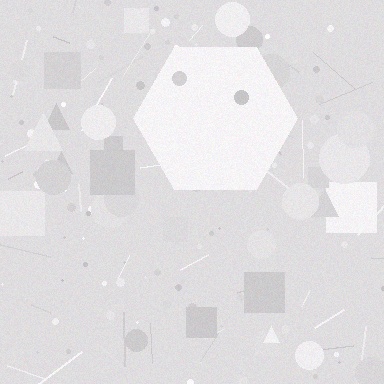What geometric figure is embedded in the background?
A hexagon is embedded in the background.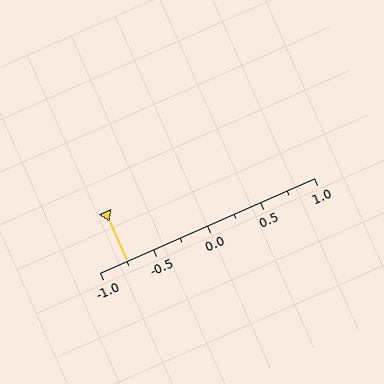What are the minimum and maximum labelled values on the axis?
The axis runs from -1.0 to 1.0.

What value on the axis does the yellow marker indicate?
The marker indicates approximately -0.75.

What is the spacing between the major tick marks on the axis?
The major ticks are spaced 0.5 apart.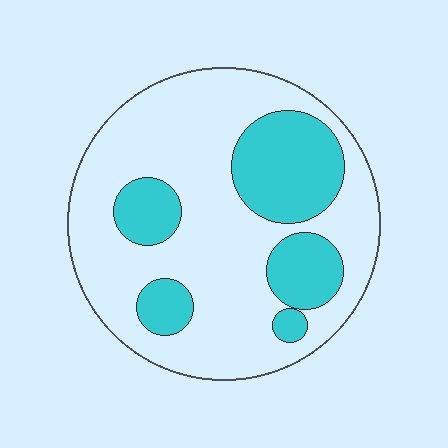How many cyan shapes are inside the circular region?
5.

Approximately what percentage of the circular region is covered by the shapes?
Approximately 30%.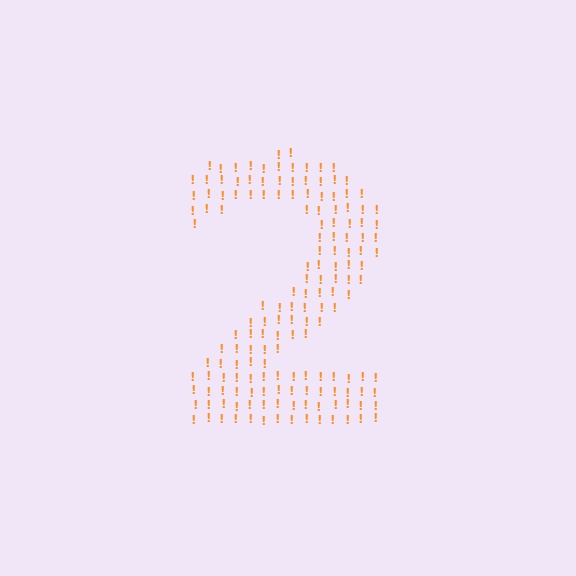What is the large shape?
The large shape is the digit 2.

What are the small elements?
The small elements are exclamation marks.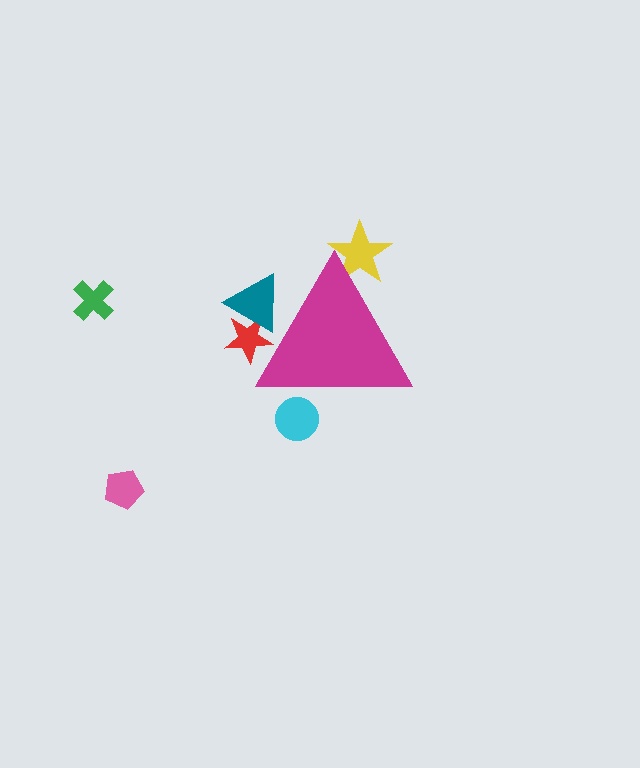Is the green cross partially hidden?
No, the green cross is fully visible.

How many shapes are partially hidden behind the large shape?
4 shapes are partially hidden.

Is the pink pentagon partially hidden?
No, the pink pentagon is fully visible.